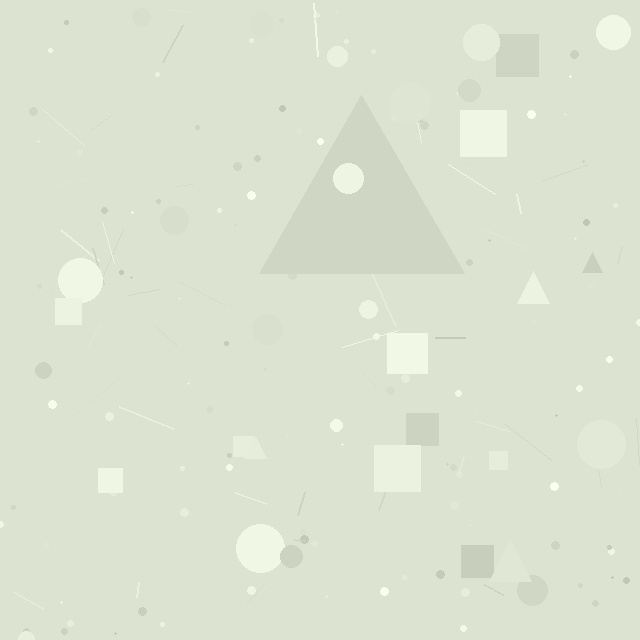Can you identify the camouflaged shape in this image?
The camouflaged shape is a triangle.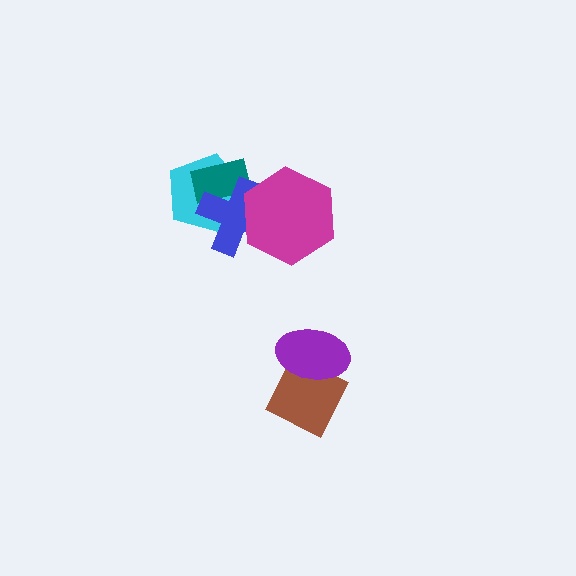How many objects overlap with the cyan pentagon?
2 objects overlap with the cyan pentagon.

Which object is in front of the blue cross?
The magenta hexagon is in front of the blue cross.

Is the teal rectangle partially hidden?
Yes, it is partially covered by another shape.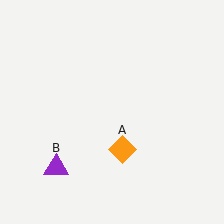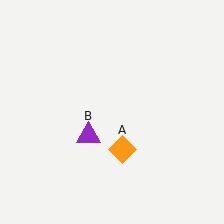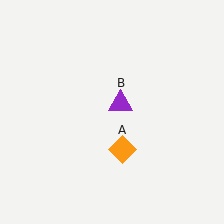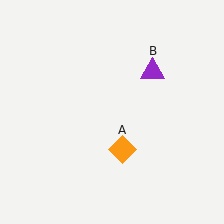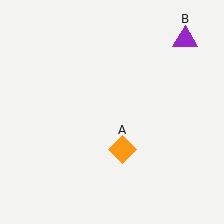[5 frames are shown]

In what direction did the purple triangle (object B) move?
The purple triangle (object B) moved up and to the right.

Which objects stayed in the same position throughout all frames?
Orange diamond (object A) remained stationary.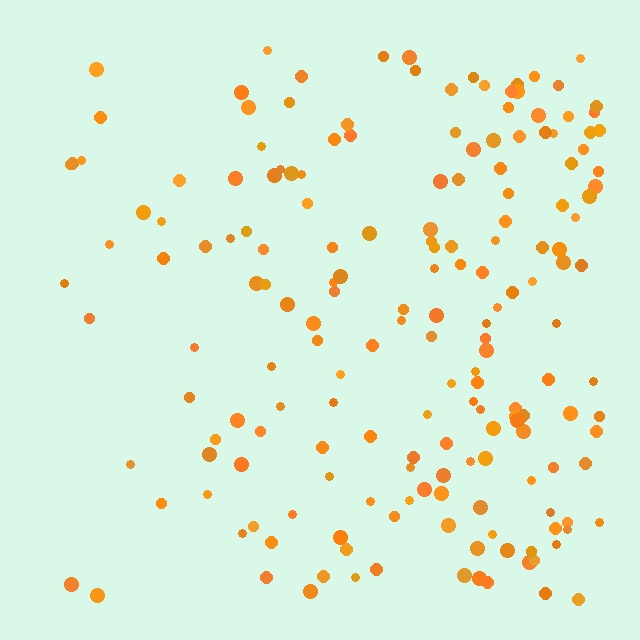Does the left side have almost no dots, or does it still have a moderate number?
Still a moderate number, just noticeably fewer than the right.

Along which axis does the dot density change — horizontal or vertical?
Horizontal.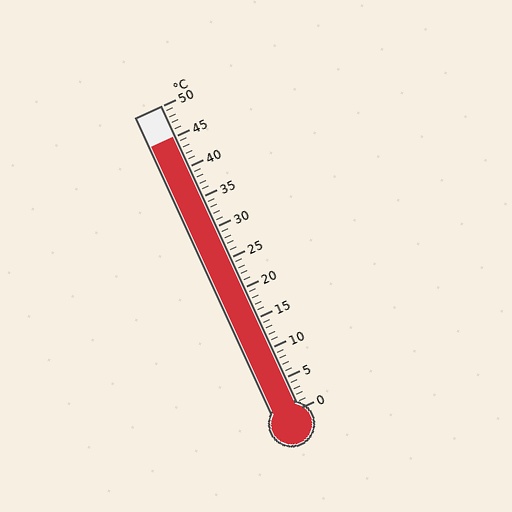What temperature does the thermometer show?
The thermometer shows approximately 45°C.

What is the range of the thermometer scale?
The thermometer scale ranges from 0°C to 50°C.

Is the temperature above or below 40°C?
The temperature is above 40°C.